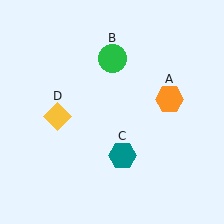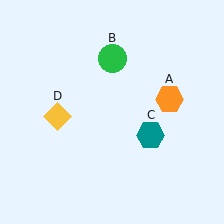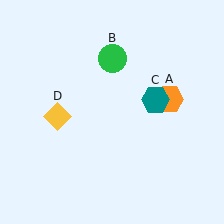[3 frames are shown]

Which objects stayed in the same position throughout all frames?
Orange hexagon (object A) and green circle (object B) and yellow diamond (object D) remained stationary.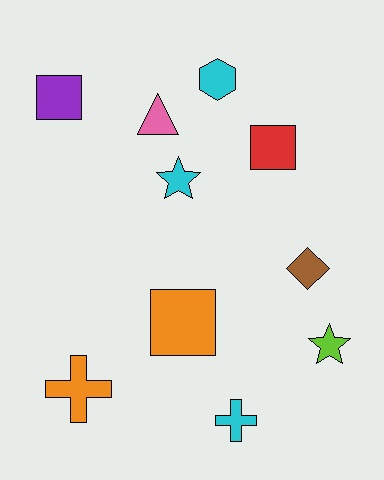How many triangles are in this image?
There is 1 triangle.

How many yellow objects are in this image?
There are no yellow objects.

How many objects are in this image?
There are 10 objects.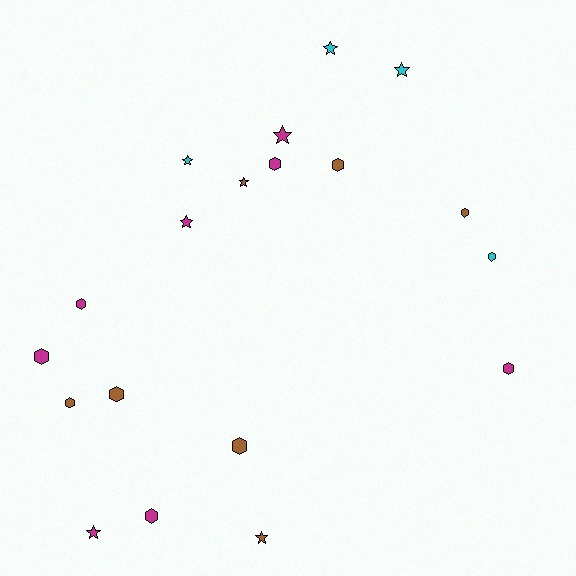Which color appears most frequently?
Magenta, with 8 objects.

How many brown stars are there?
There are 2 brown stars.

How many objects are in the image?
There are 19 objects.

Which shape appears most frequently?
Hexagon, with 11 objects.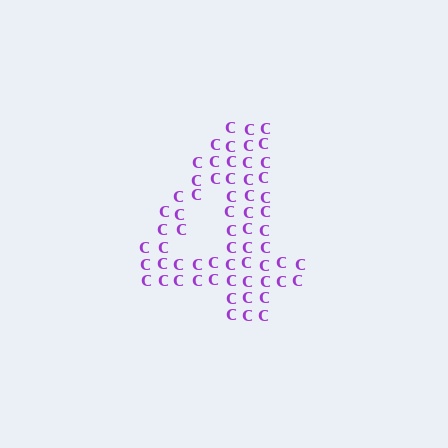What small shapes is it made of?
It is made of small letter C's.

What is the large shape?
The large shape is the digit 4.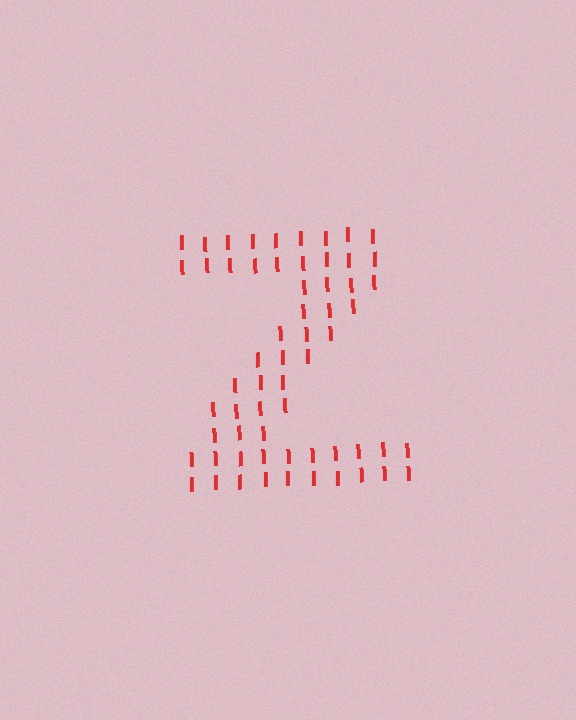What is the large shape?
The large shape is the letter Z.